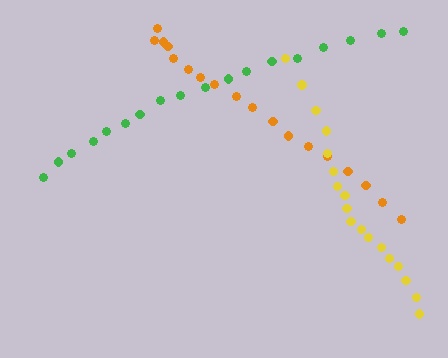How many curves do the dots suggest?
There are 3 distinct paths.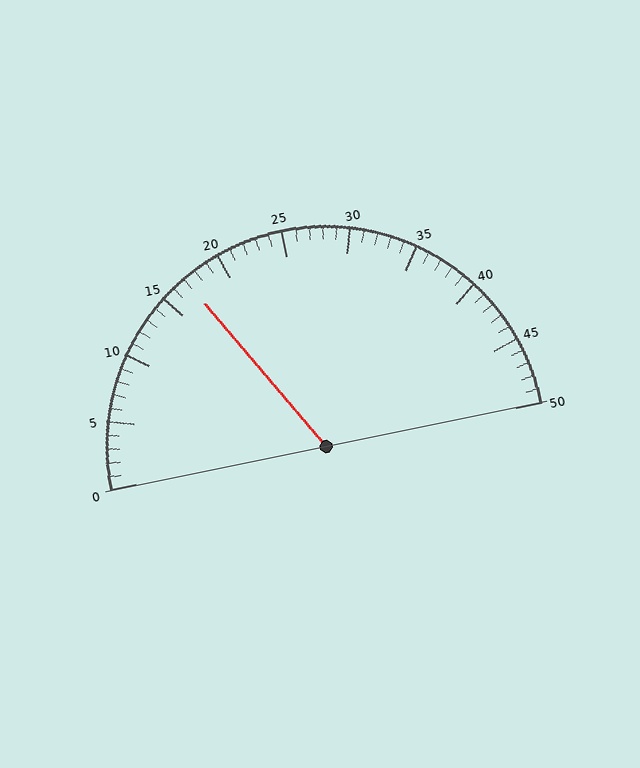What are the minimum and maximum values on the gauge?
The gauge ranges from 0 to 50.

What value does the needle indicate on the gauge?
The needle indicates approximately 17.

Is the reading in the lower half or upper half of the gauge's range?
The reading is in the lower half of the range (0 to 50).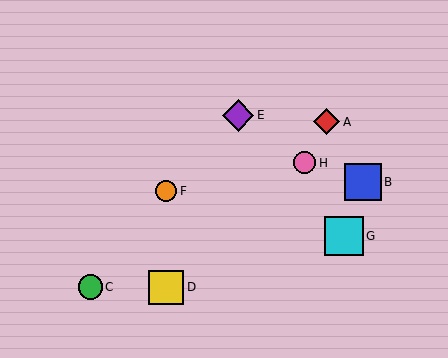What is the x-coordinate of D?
Object D is at x≈166.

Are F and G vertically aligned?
No, F is at x≈166 and G is at x≈344.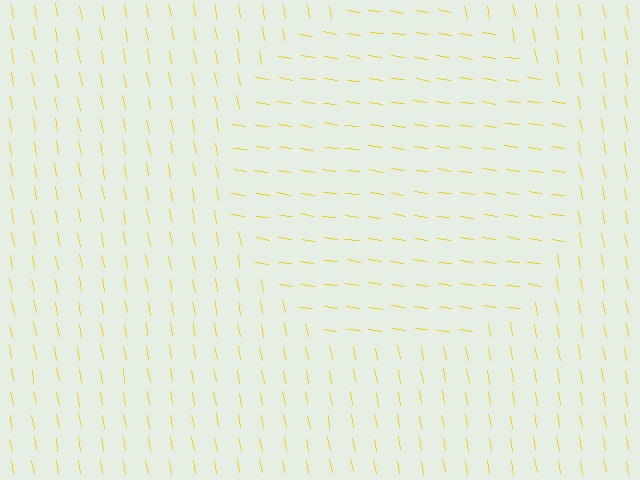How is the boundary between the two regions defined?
The boundary is defined purely by a change in line orientation (approximately 71 degrees difference). All lines are the same color and thickness.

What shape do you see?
I see a circle.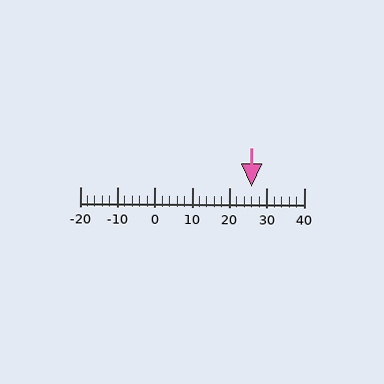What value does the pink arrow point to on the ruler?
The pink arrow points to approximately 26.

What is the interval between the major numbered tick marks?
The major tick marks are spaced 10 units apart.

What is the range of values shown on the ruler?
The ruler shows values from -20 to 40.